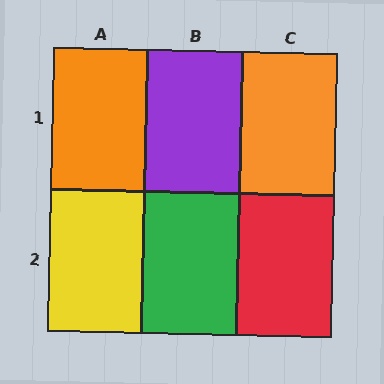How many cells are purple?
1 cell is purple.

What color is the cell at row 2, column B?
Green.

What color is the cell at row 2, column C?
Red.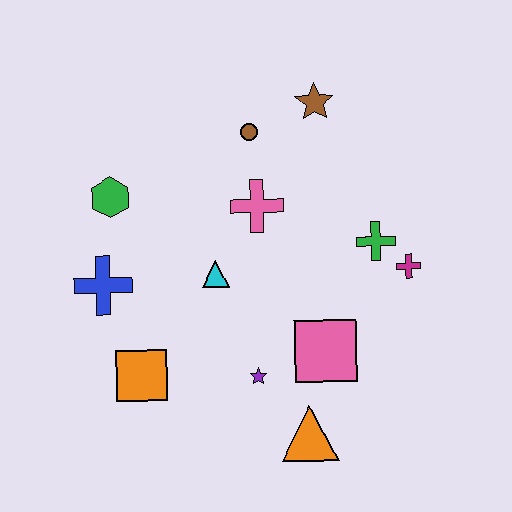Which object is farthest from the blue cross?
The magenta cross is farthest from the blue cross.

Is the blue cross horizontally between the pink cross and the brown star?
No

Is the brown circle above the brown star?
No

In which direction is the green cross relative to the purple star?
The green cross is above the purple star.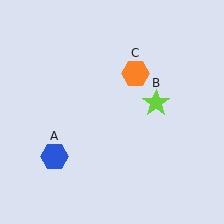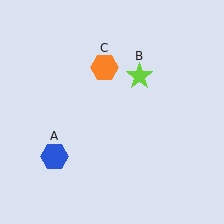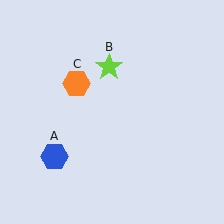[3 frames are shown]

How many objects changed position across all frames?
2 objects changed position: lime star (object B), orange hexagon (object C).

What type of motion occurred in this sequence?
The lime star (object B), orange hexagon (object C) rotated counterclockwise around the center of the scene.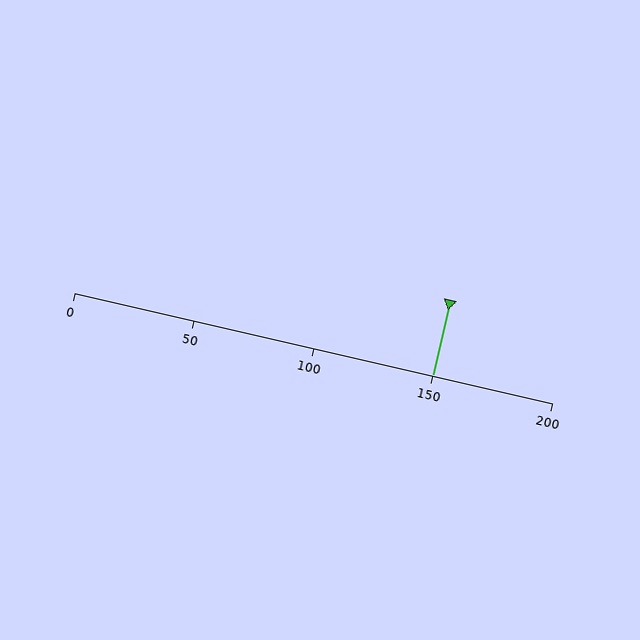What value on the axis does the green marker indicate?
The marker indicates approximately 150.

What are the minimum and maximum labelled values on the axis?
The axis runs from 0 to 200.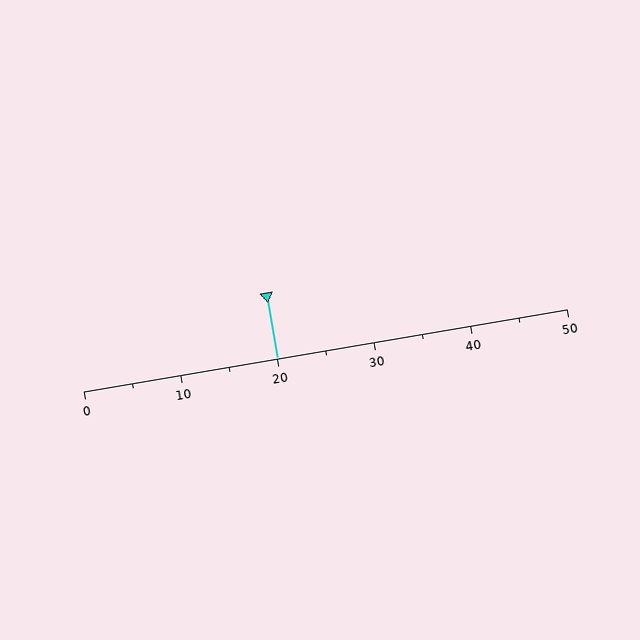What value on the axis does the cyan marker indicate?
The marker indicates approximately 20.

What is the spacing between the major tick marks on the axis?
The major ticks are spaced 10 apart.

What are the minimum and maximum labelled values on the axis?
The axis runs from 0 to 50.